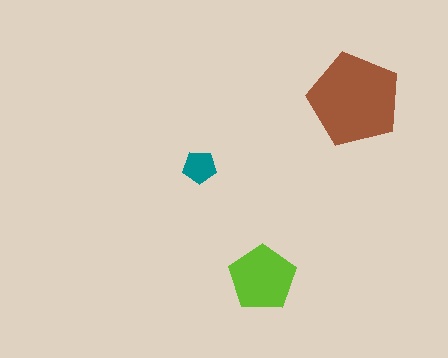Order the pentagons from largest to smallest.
the brown one, the lime one, the teal one.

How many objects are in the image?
There are 3 objects in the image.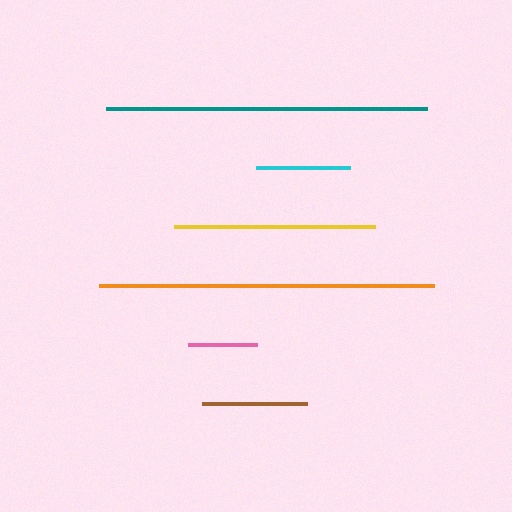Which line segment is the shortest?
The pink line is the shortest at approximately 68 pixels.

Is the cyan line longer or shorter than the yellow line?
The yellow line is longer than the cyan line.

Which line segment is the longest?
The orange line is the longest at approximately 335 pixels.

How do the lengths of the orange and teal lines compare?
The orange and teal lines are approximately the same length.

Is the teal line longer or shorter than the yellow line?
The teal line is longer than the yellow line.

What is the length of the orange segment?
The orange segment is approximately 335 pixels long.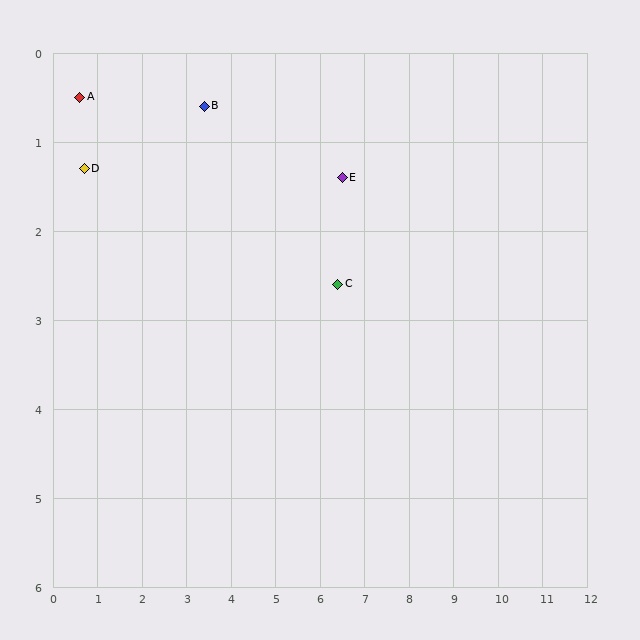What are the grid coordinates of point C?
Point C is at approximately (6.4, 2.6).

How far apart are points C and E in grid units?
Points C and E are about 1.2 grid units apart.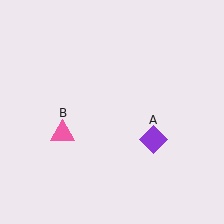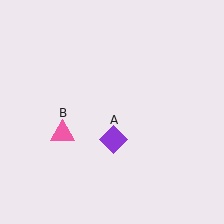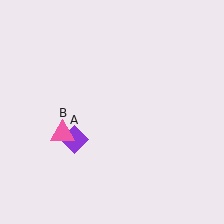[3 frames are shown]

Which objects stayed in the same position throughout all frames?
Pink triangle (object B) remained stationary.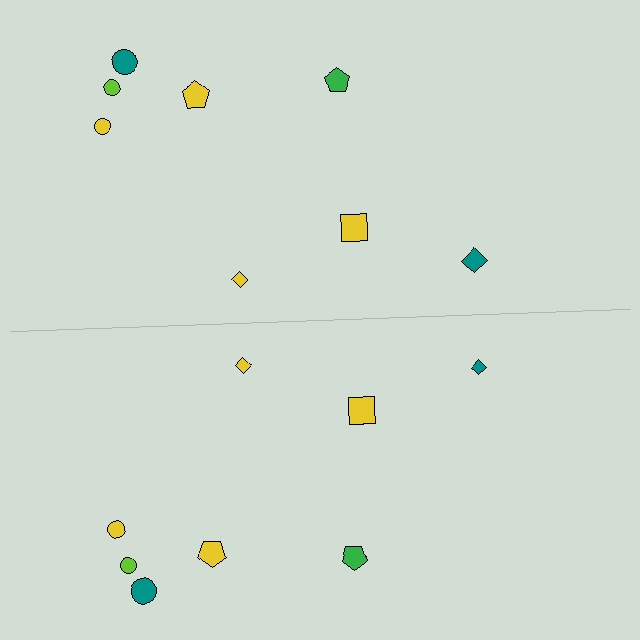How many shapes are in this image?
There are 16 shapes in this image.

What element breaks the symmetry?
The teal diamond on the bottom side has a different size than its mirror counterpart.